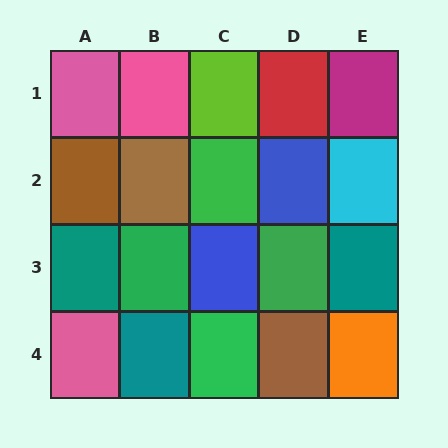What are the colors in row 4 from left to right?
Pink, teal, green, brown, orange.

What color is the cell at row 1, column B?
Pink.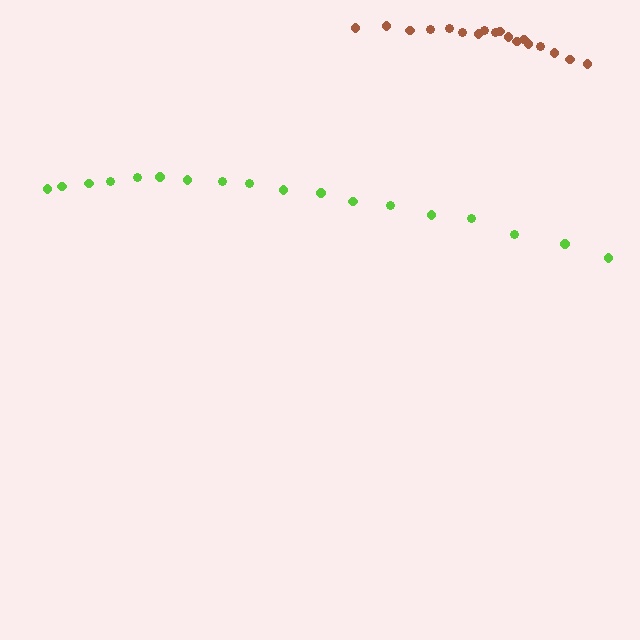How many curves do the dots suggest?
There are 2 distinct paths.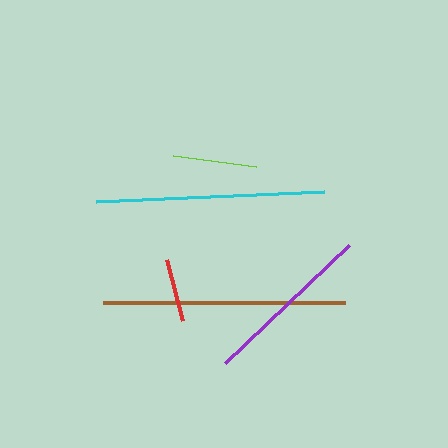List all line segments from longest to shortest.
From longest to shortest: brown, cyan, purple, lime, red.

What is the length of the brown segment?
The brown segment is approximately 242 pixels long.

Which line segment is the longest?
The brown line is the longest at approximately 242 pixels.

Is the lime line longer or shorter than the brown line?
The brown line is longer than the lime line.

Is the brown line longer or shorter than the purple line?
The brown line is longer than the purple line.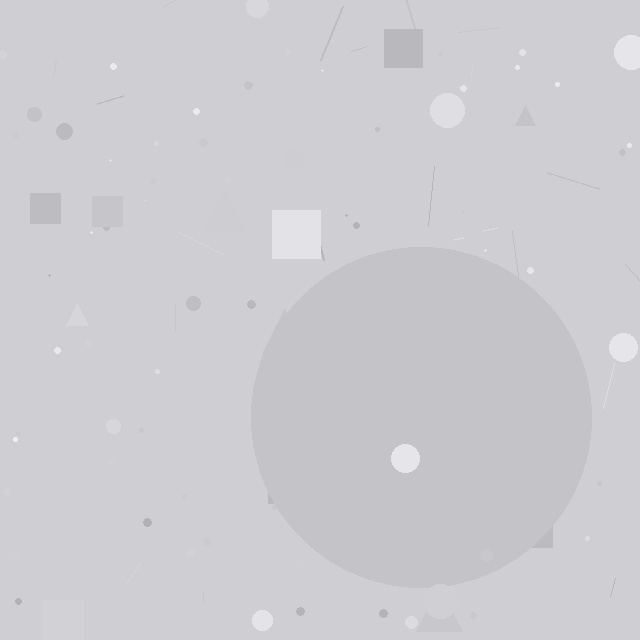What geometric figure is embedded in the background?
A circle is embedded in the background.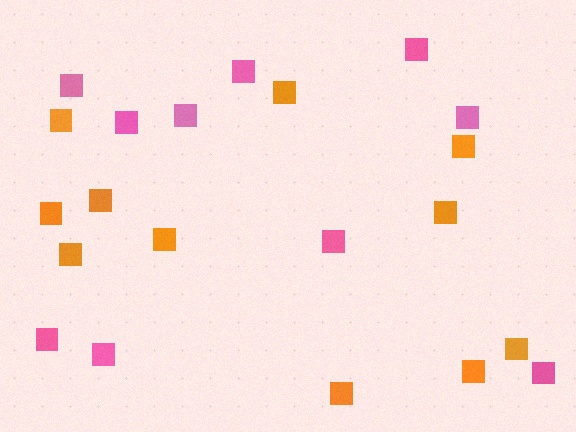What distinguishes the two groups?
There are 2 groups: one group of pink squares (10) and one group of orange squares (11).